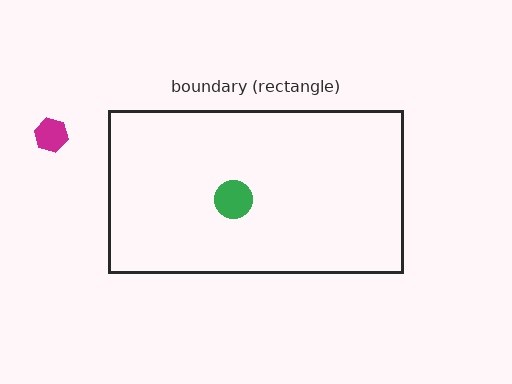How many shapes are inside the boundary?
1 inside, 1 outside.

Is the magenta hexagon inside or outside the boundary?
Outside.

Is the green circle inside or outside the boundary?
Inside.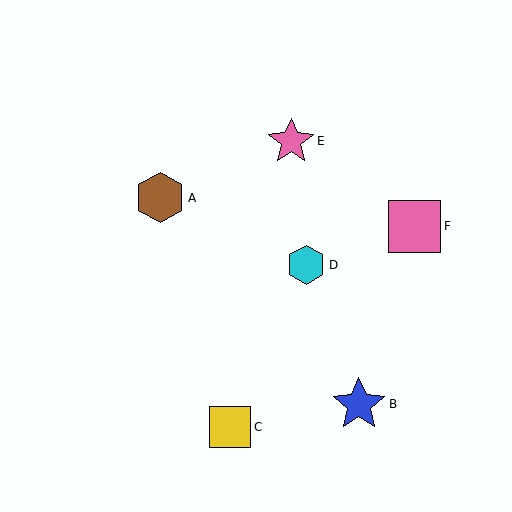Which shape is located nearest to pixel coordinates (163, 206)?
The brown hexagon (labeled A) at (160, 198) is nearest to that location.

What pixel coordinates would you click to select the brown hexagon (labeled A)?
Click at (160, 198) to select the brown hexagon A.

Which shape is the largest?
The blue star (labeled B) is the largest.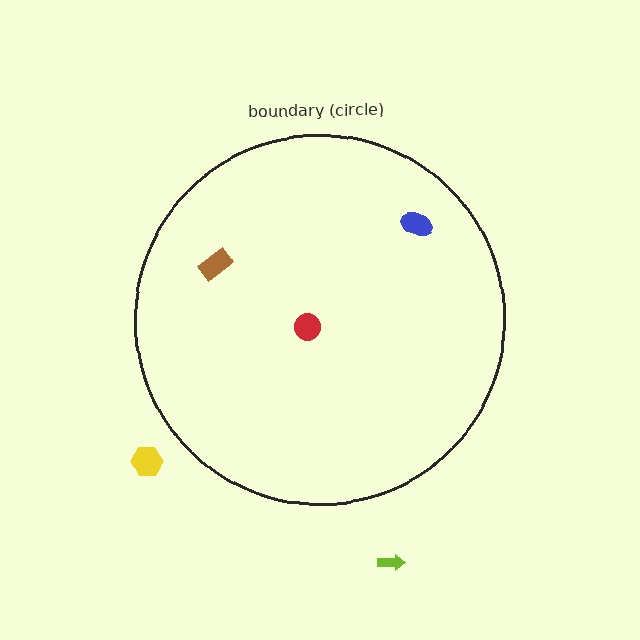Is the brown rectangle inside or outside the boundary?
Inside.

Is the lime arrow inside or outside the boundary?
Outside.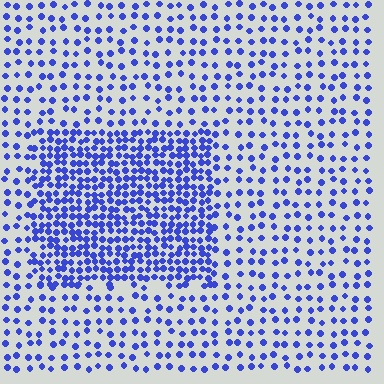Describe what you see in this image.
The image contains small blue elements arranged at two different densities. A rectangle-shaped region is visible where the elements are more densely packed than the surrounding area.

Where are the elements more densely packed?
The elements are more densely packed inside the rectangle boundary.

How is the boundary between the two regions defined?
The boundary is defined by a change in element density (approximately 2.4x ratio). All elements are the same color, size, and shape.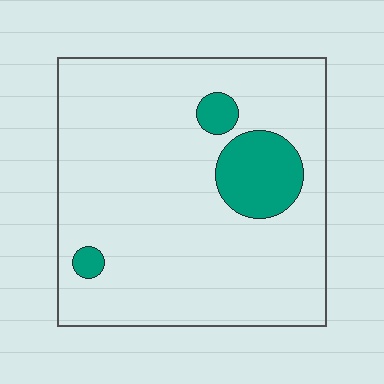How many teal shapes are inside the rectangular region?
3.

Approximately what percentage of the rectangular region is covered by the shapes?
Approximately 10%.